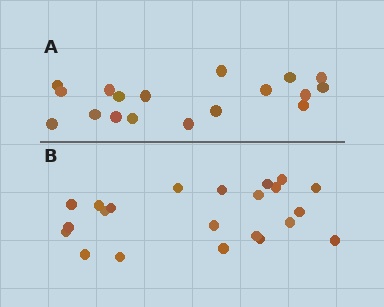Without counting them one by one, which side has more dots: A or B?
Region B (the bottom region) has more dots.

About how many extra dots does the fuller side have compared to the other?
Region B has about 4 more dots than region A.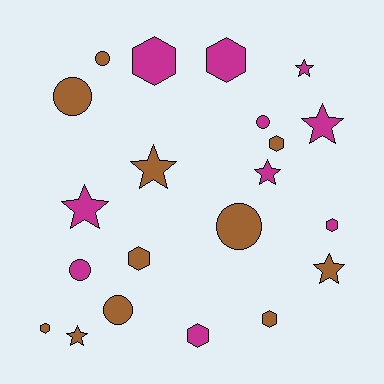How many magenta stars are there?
There are 4 magenta stars.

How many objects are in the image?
There are 21 objects.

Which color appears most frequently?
Brown, with 11 objects.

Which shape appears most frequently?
Hexagon, with 8 objects.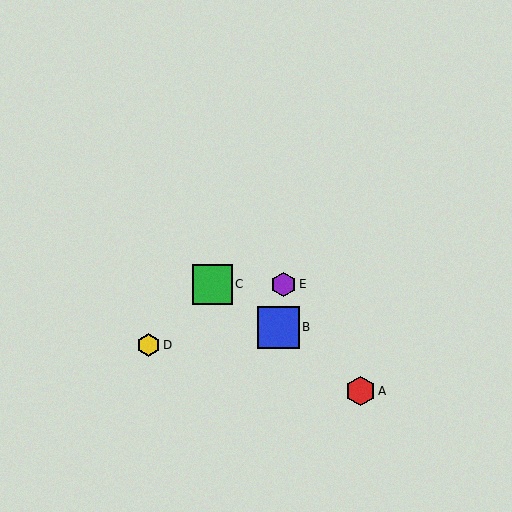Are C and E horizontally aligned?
Yes, both are at y≈284.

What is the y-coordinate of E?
Object E is at y≈284.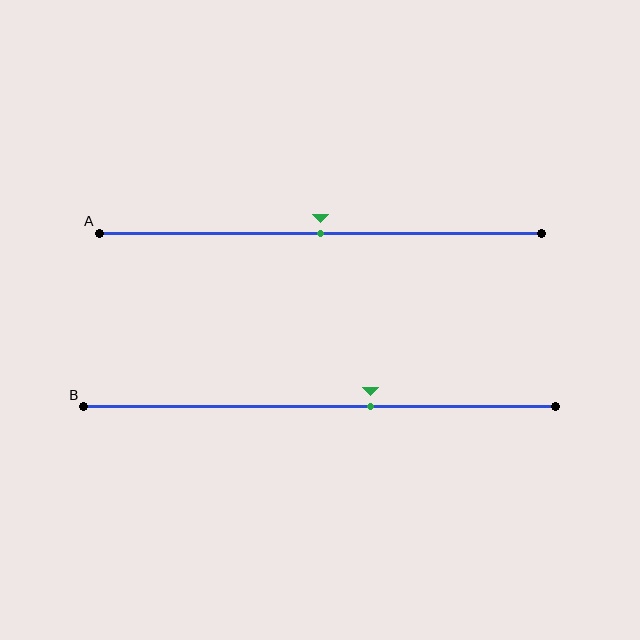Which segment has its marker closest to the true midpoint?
Segment A has its marker closest to the true midpoint.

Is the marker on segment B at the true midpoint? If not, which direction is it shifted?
No, the marker on segment B is shifted to the right by about 11% of the segment length.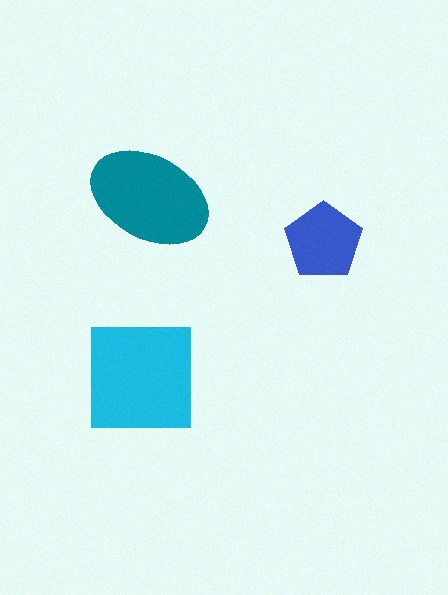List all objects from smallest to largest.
The blue pentagon, the teal ellipse, the cyan square.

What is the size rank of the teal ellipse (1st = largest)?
2nd.